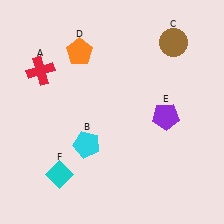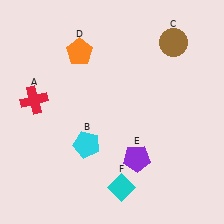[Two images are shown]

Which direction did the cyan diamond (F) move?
The cyan diamond (F) moved right.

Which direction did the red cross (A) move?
The red cross (A) moved down.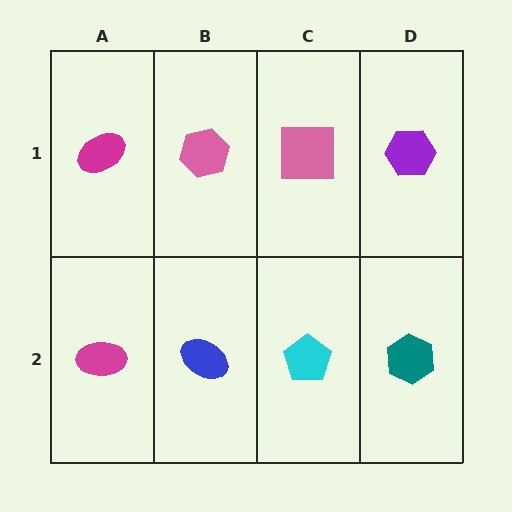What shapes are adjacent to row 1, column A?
A magenta ellipse (row 2, column A), a pink hexagon (row 1, column B).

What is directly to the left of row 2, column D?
A cyan pentagon.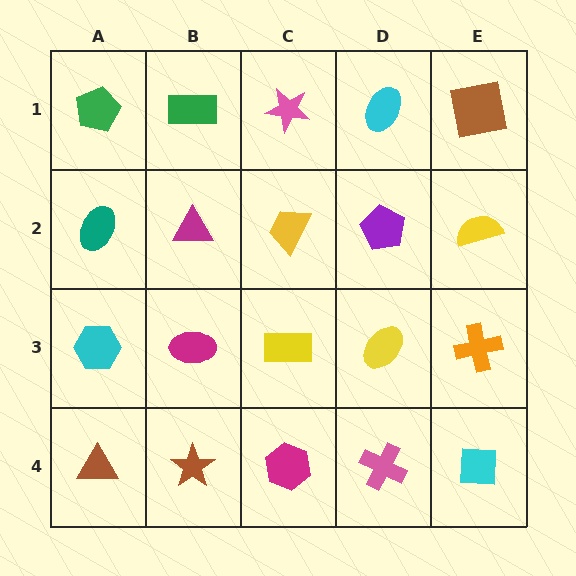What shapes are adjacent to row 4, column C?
A yellow rectangle (row 3, column C), a brown star (row 4, column B), a pink cross (row 4, column D).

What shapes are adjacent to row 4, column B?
A magenta ellipse (row 3, column B), a brown triangle (row 4, column A), a magenta hexagon (row 4, column C).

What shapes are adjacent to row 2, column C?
A pink star (row 1, column C), a yellow rectangle (row 3, column C), a magenta triangle (row 2, column B), a purple pentagon (row 2, column D).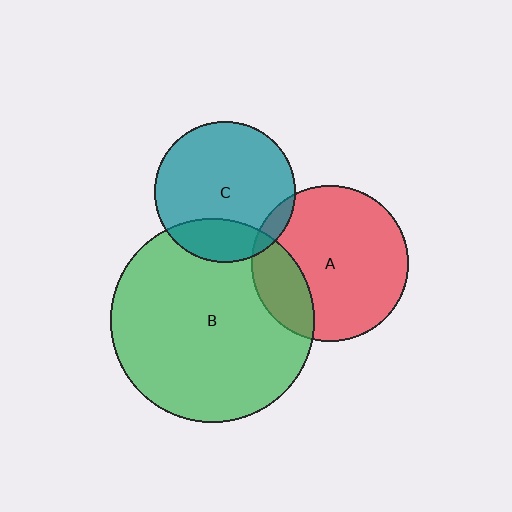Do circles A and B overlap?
Yes.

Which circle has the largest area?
Circle B (green).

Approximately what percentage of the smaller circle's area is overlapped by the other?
Approximately 20%.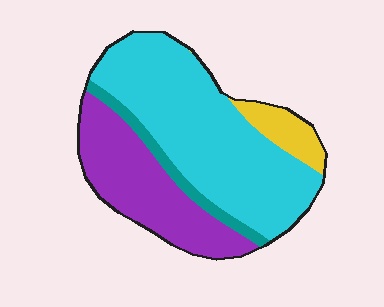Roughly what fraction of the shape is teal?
Teal takes up about one tenth (1/10) of the shape.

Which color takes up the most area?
Cyan, at roughly 55%.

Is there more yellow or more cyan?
Cyan.